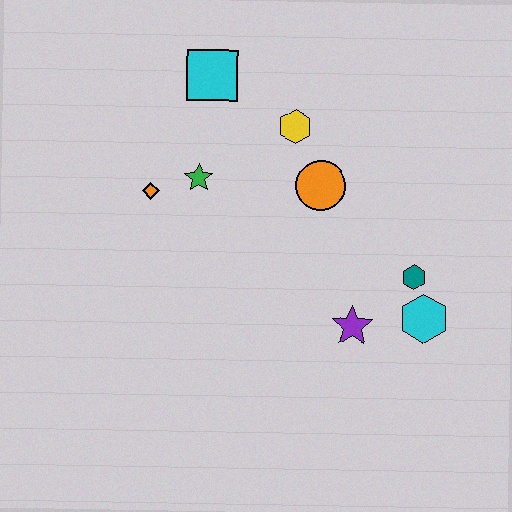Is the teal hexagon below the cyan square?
Yes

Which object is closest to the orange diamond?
The green star is closest to the orange diamond.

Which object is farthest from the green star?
The cyan hexagon is farthest from the green star.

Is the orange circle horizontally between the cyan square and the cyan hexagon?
Yes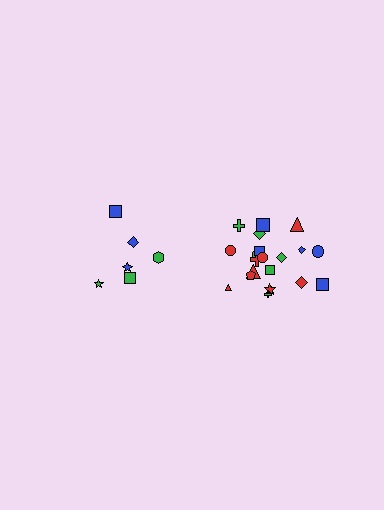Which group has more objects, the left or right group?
The right group.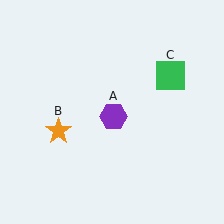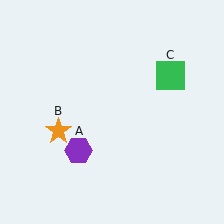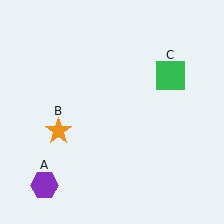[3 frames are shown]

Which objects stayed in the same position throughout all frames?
Orange star (object B) and green square (object C) remained stationary.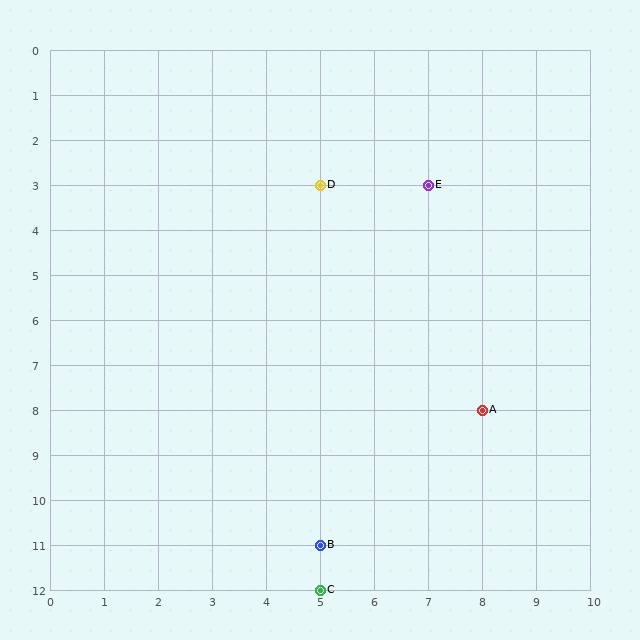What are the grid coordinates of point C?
Point C is at grid coordinates (5, 12).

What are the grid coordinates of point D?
Point D is at grid coordinates (5, 3).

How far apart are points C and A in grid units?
Points C and A are 3 columns and 4 rows apart (about 5.0 grid units diagonally).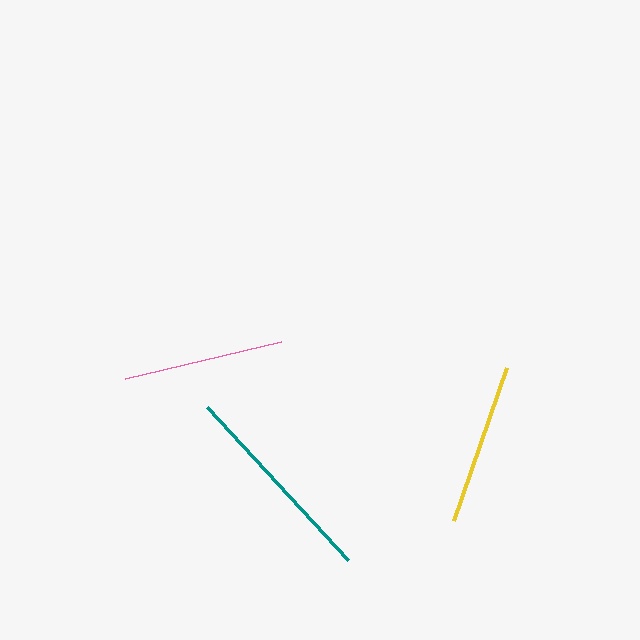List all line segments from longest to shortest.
From longest to shortest: teal, yellow, pink.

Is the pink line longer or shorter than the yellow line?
The yellow line is longer than the pink line.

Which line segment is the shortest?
The pink line is the shortest at approximately 161 pixels.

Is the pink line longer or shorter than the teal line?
The teal line is longer than the pink line.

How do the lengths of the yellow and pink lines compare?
The yellow and pink lines are approximately the same length.